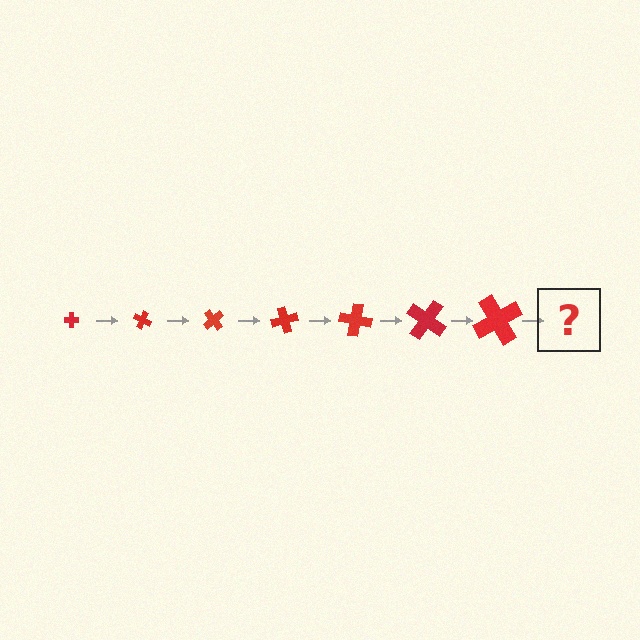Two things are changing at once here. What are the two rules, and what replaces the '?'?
The two rules are that the cross grows larger each step and it rotates 25 degrees each step. The '?' should be a cross, larger than the previous one and rotated 175 degrees from the start.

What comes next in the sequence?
The next element should be a cross, larger than the previous one and rotated 175 degrees from the start.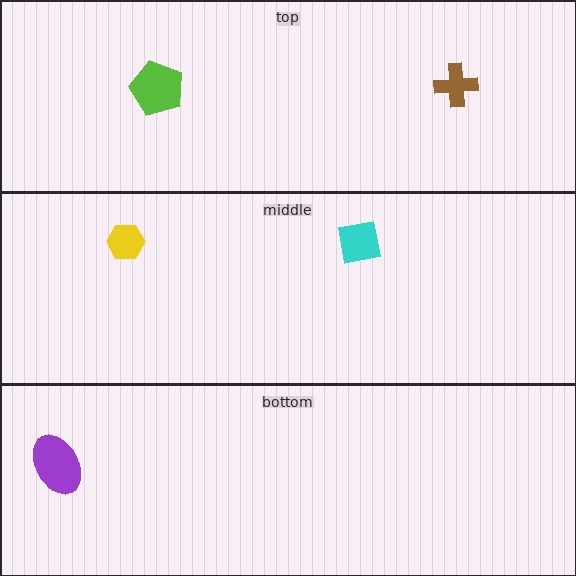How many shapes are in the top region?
2.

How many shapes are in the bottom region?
1.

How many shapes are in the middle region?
2.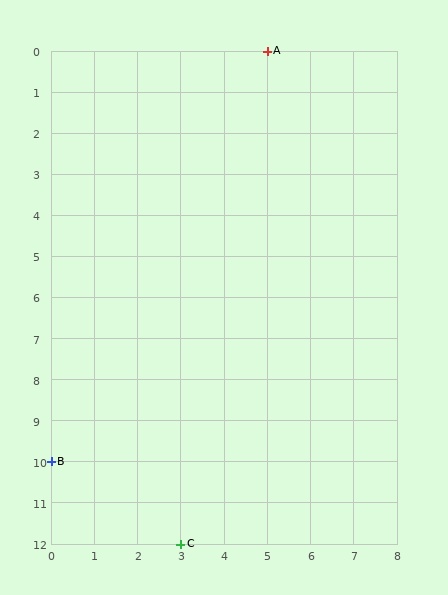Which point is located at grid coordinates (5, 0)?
Point A is at (5, 0).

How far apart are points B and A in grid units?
Points B and A are 5 columns and 10 rows apart (about 11.2 grid units diagonally).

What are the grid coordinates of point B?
Point B is at grid coordinates (0, 10).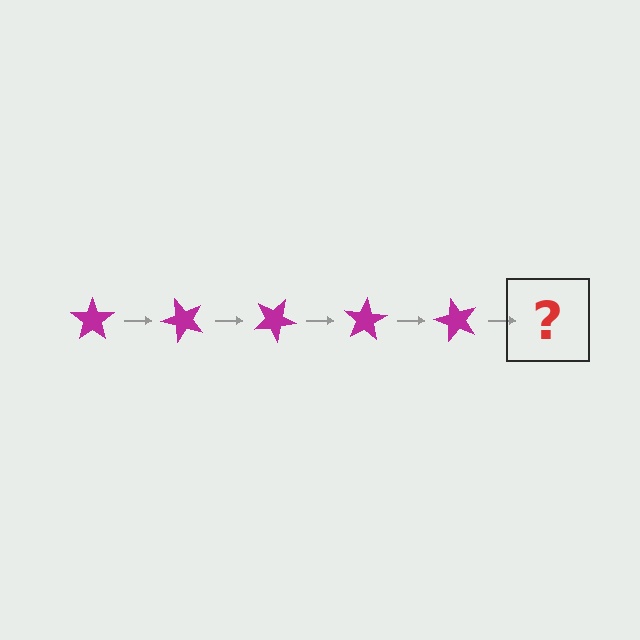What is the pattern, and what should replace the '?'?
The pattern is that the star rotates 50 degrees each step. The '?' should be a magenta star rotated 250 degrees.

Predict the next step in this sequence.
The next step is a magenta star rotated 250 degrees.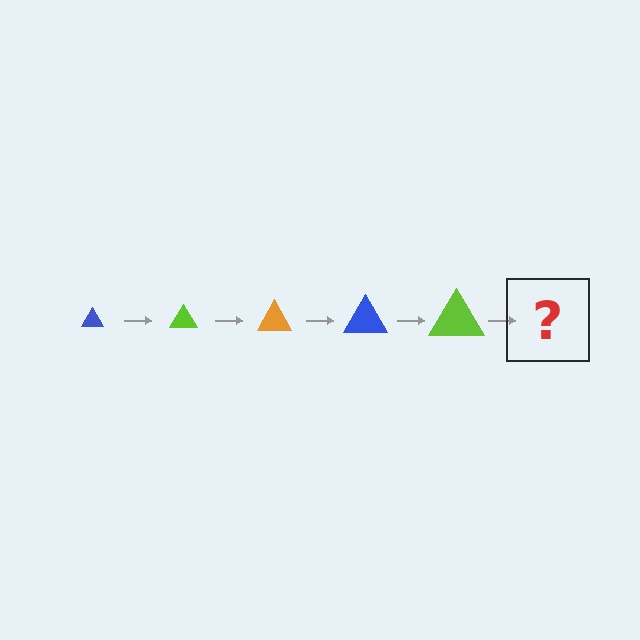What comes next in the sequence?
The next element should be an orange triangle, larger than the previous one.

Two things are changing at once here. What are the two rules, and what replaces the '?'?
The two rules are that the triangle grows larger each step and the color cycles through blue, lime, and orange. The '?' should be an orange triangle, larger than the previous one.